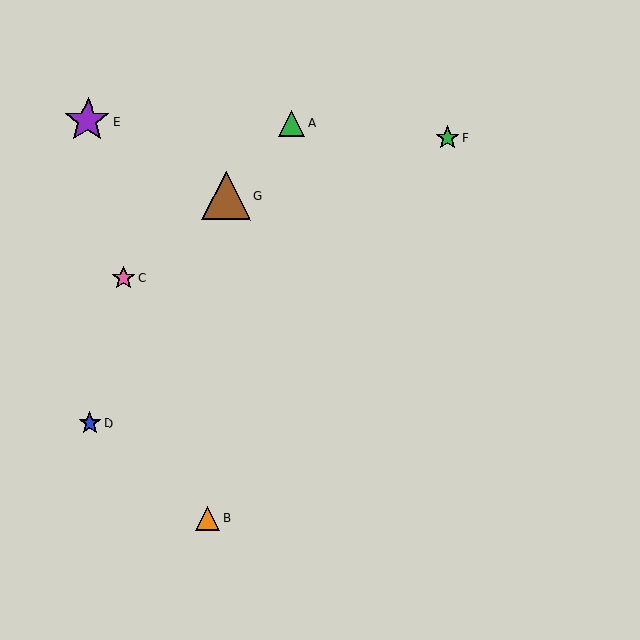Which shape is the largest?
The brown triangle (labeled G) is the largest.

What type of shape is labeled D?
Shape D is a blue star.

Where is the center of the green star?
The center of the green star is at (448, 138).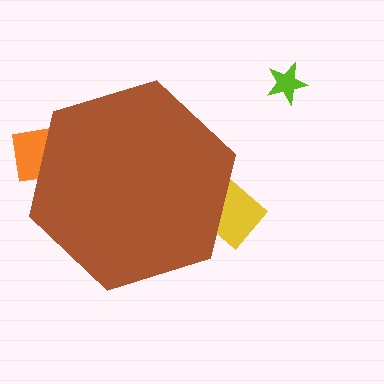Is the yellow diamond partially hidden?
Yes, the yellow diamond is partially hidden behind the brown hexagon.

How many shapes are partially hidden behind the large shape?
2 shapes are partially hidden.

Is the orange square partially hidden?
Yes, the orange square is partially hidden behind the brown hexagon.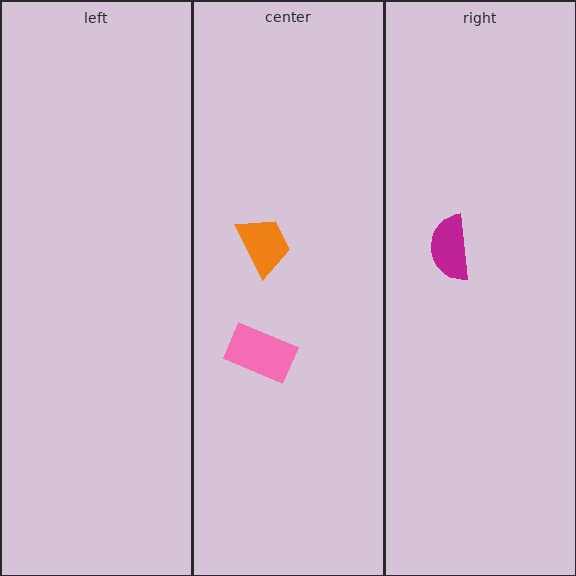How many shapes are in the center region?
2.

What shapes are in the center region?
The pink rectangle, the orange trapezoid.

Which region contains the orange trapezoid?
The center region.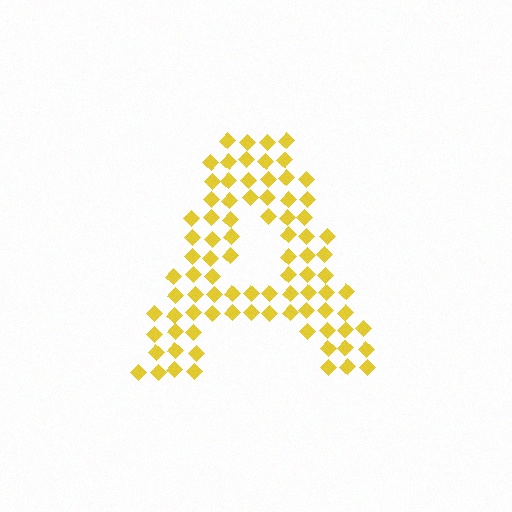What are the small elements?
The small elements are diamonds.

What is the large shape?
The large shape is the letter A.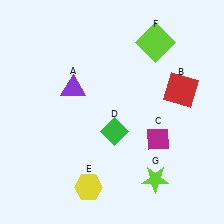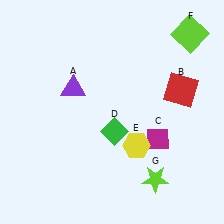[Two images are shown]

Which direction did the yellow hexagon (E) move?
The yellow hexagon (E) moved right.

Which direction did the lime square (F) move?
The lime square (F) moved right.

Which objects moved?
The objects that moved are: the yellow hexagon (E), the lime square (F).